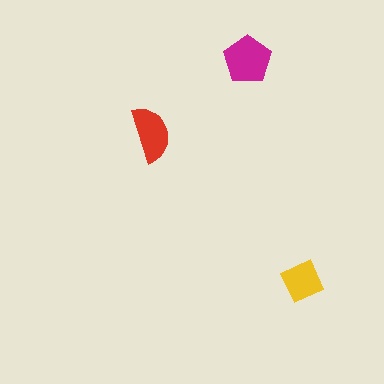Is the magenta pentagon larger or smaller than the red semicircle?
Larger.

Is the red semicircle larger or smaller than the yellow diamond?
Larger.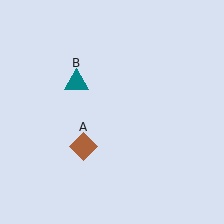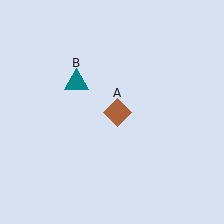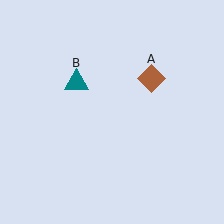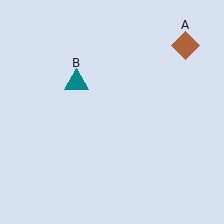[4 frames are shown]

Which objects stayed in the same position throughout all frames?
Teal triangle (object B) remained stationary.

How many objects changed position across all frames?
1 object changed position: brown diamond (object A).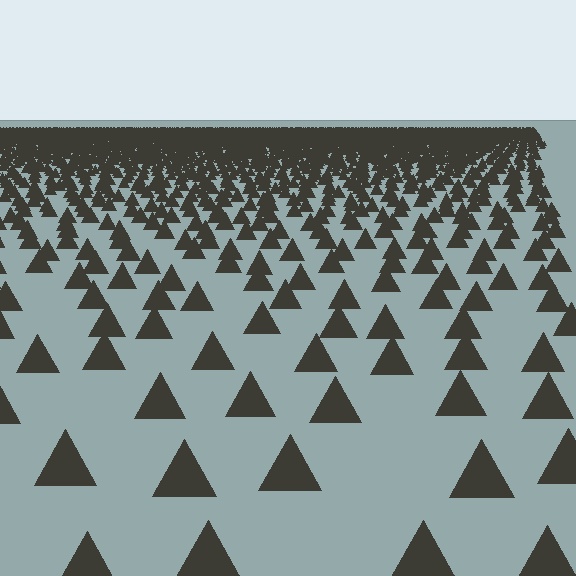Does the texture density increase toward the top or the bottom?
Density increases toward the top.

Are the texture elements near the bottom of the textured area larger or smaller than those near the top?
Larger. Near the bottom, elements are closer to the viewer and appear at a bigger on-screen size.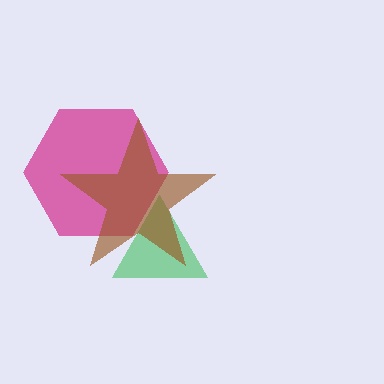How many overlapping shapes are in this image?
There are 3 overlapping shapes in the image.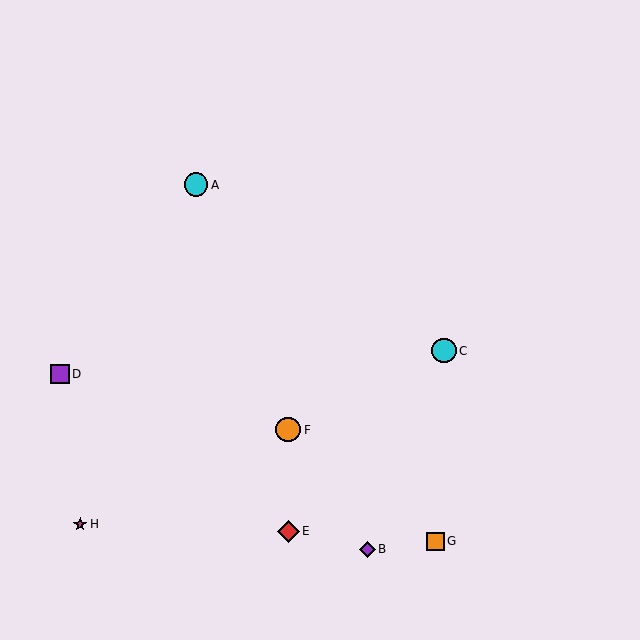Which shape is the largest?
The orange circle (labeled F) is the largest.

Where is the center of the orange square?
The center of the orange square is at (435, 541).